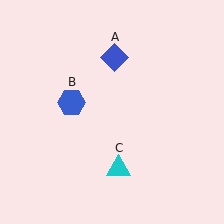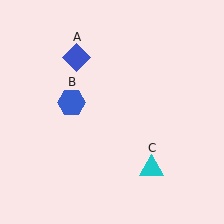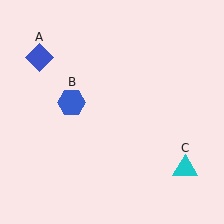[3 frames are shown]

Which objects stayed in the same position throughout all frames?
Blue hexagon (object B) remained stationary.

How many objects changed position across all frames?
2 objects changed position: blue diamond (object A), cyan triangle (object C).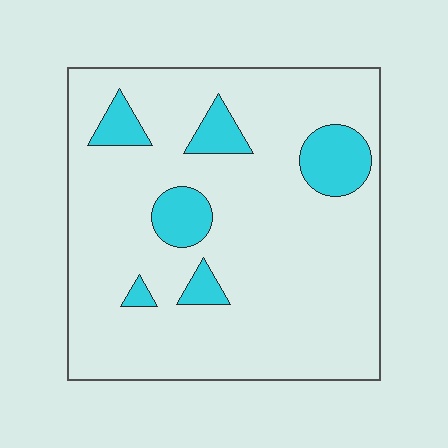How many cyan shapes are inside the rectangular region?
6.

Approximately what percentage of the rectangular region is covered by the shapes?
Approximately 15%.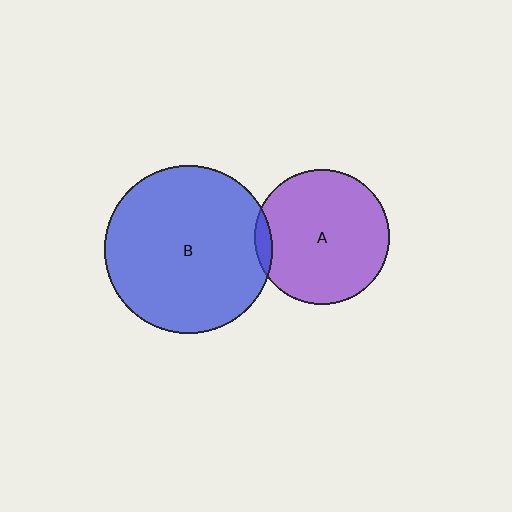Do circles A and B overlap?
Yes.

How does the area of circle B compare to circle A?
Approximately 1.6 times.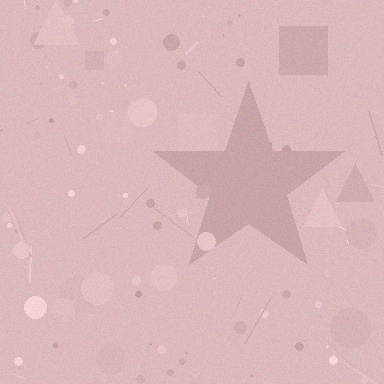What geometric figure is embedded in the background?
A star is embedded in the background.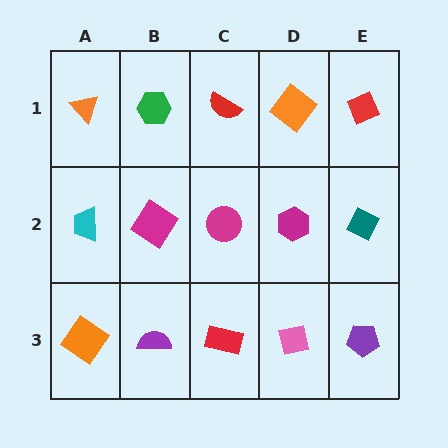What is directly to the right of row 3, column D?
A purple pentagon.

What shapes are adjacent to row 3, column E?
A teal diamond (row 2, column E), a pink square (row 3, column D).